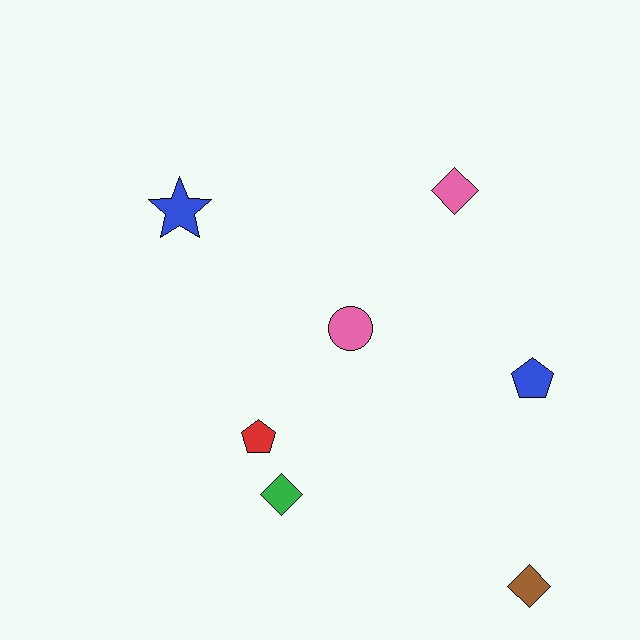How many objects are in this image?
There are 7 objects.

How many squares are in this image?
There are no squares.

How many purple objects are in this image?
There are no purple objects.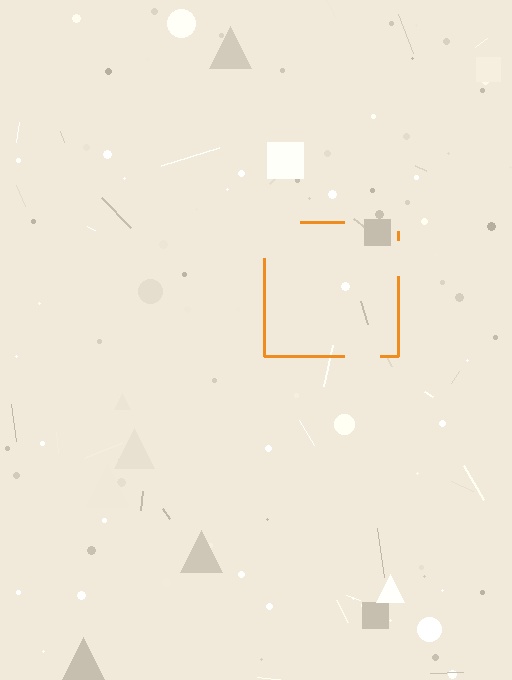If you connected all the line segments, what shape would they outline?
They would outline a square.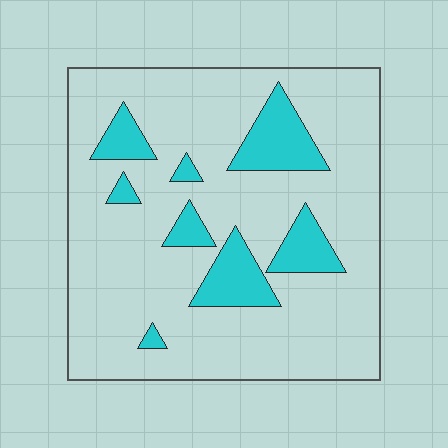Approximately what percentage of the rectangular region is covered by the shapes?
Approximately 15%.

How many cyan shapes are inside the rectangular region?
8.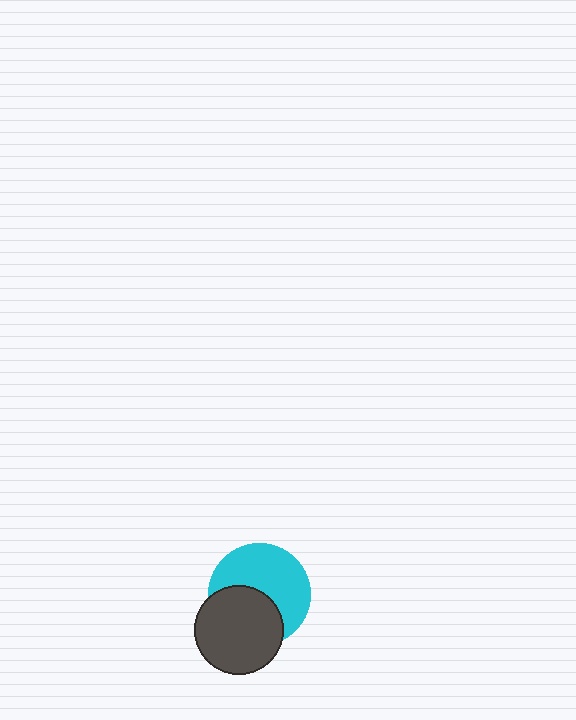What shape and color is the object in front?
The object in front is a dark gray circle.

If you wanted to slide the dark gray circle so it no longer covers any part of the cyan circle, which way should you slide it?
Slide it toward the lower-left — that is the most direct way to separate the two shapes.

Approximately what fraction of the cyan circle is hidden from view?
Roughly 41% of the cyan circle is hidden behind the dark gray circle.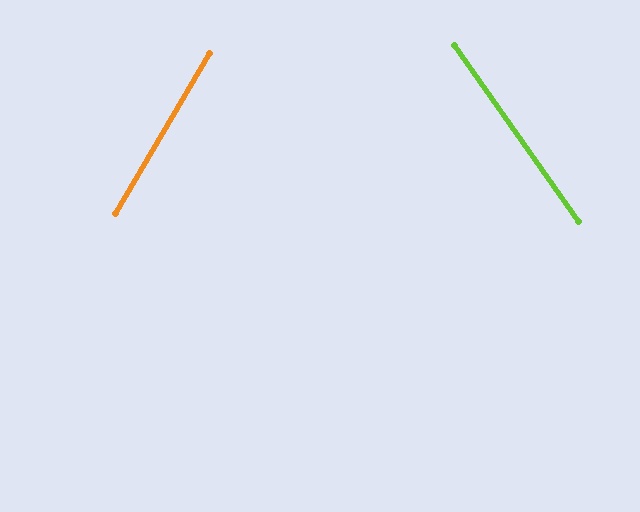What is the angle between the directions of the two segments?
Approximately 66 degrees.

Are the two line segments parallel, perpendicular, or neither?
Neither parallel nor perpendicular — they differ by about 66°.